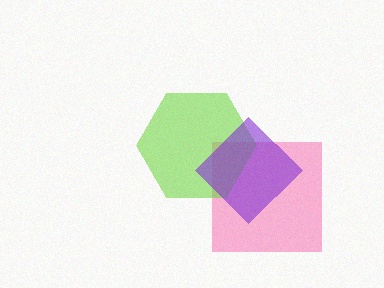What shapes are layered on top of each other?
The layered shapes are: a pink square, a lime hexagon, a purple diamond.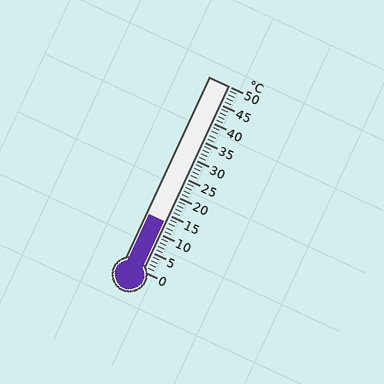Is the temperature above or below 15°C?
The temperature is below 15°C.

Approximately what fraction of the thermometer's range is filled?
The thermometer is filled to approximately 25% of its range.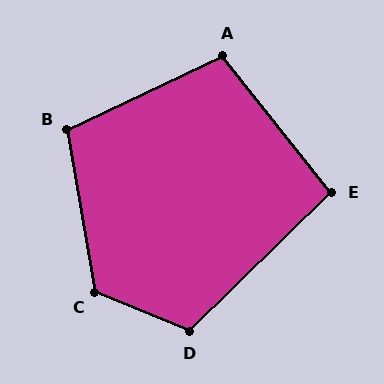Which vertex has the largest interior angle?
C, at approximately 122 degrees.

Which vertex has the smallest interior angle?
E, at approximately 96 degrees.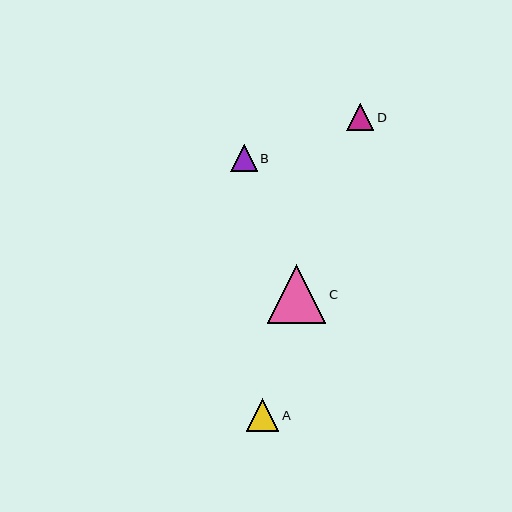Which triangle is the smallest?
Triangle B is the smallest with a size of approximately 27 pixels.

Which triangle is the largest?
Triangle C is the largest with a size of approximately 59 pixels.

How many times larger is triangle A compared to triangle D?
Triangle A is approximately 1.2 times the size of triangle D.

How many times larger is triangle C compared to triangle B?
Triangle C is approximately 2.2 times the size of triangle B.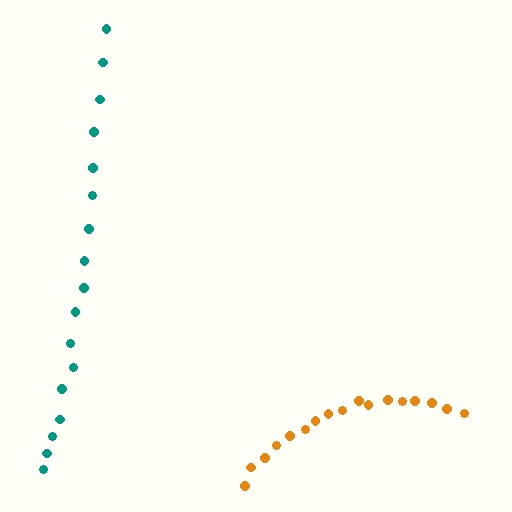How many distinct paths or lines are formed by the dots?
There are 2 distinct paths.